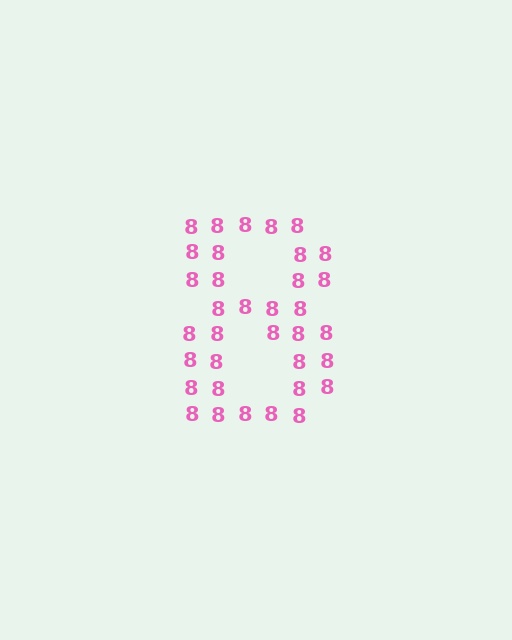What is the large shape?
The large shape is the digit 8.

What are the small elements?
The small elements are digit 8's.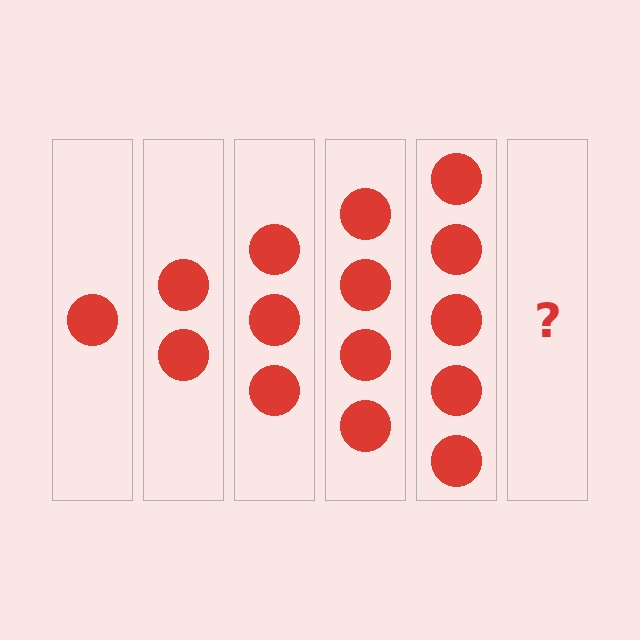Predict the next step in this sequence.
The next step is 6 circles.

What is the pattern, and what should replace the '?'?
The pattern is that each step adds one more circle. The '?' should be 6 circles.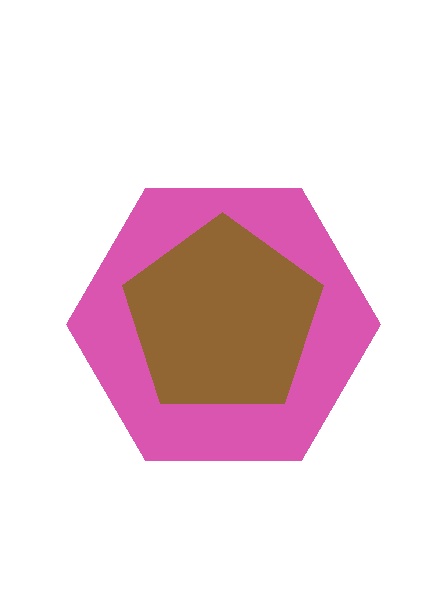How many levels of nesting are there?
2.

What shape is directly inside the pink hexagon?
The brown pentagon.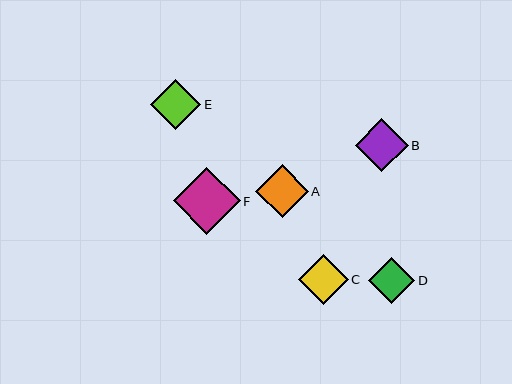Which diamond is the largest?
Diamond F is the largest with a size of approximately 67 pixels.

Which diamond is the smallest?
Diamond D is the smallest with a size of approximately 47 pixels.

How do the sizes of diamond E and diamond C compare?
Diamond E and diamond C are approximately the same size.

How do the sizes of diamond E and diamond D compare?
Diamond E and diamond D are approximately the same size.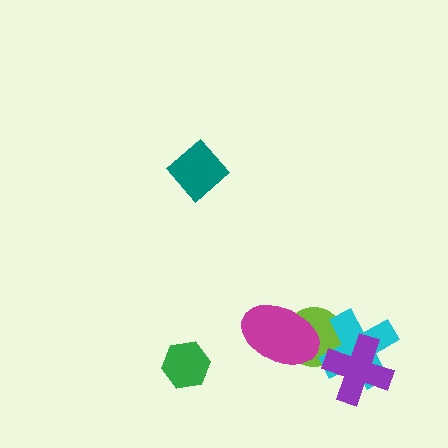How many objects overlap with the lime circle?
3 objects overlap with the lime circle.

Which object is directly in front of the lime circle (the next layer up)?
The cyan cross is directly in front of the lime circle.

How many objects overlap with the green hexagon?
0 objects overlap with the green hexagon.